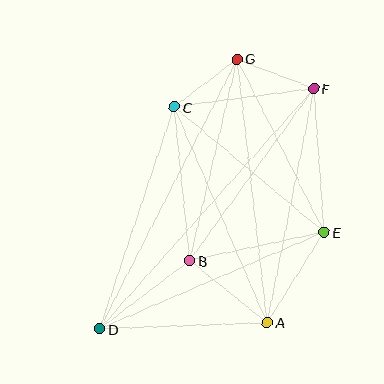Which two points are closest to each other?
Points C and G are closest to each other.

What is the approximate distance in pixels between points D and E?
The distance between D and E is approximately 245 pixels.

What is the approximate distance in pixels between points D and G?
The distance between D and G is approximately 303 pixels.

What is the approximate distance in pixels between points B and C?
The distance between B and C is approximately 154 pixels.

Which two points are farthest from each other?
Points D and F are farthest from each other.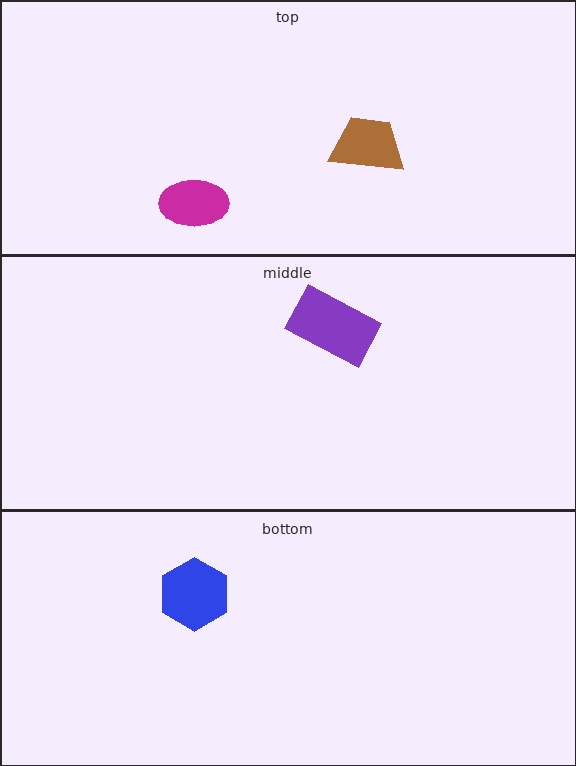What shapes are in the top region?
The magenta ellipse, the brown trapezoid.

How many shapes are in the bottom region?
1.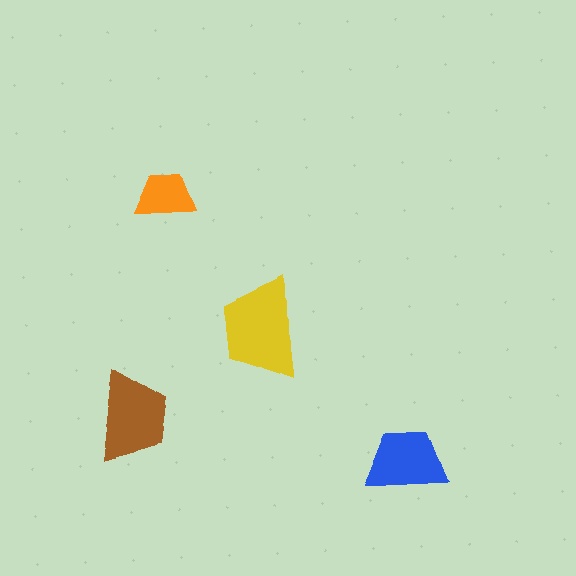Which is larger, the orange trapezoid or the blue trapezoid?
The blue one.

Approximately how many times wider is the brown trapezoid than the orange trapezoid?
About 1.5 times wider.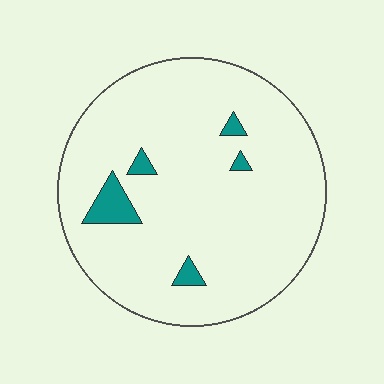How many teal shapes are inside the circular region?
5.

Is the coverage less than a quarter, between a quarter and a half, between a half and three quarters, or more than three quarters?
Less than a quarter.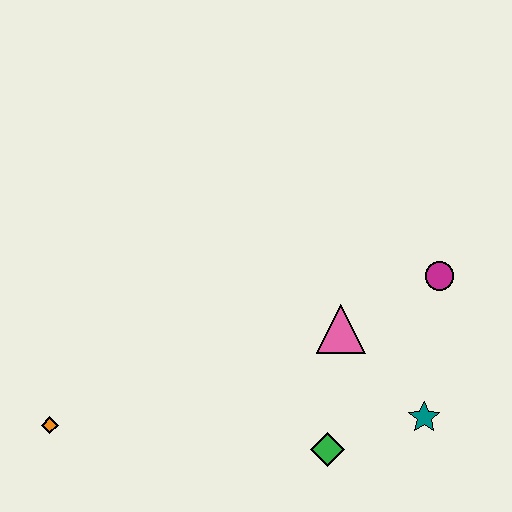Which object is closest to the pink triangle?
The magenta circle is closest to the pink triangle.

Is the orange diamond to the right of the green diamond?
No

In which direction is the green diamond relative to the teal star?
The green diamond is to the left of the teal star.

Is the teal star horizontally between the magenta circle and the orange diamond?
Yes